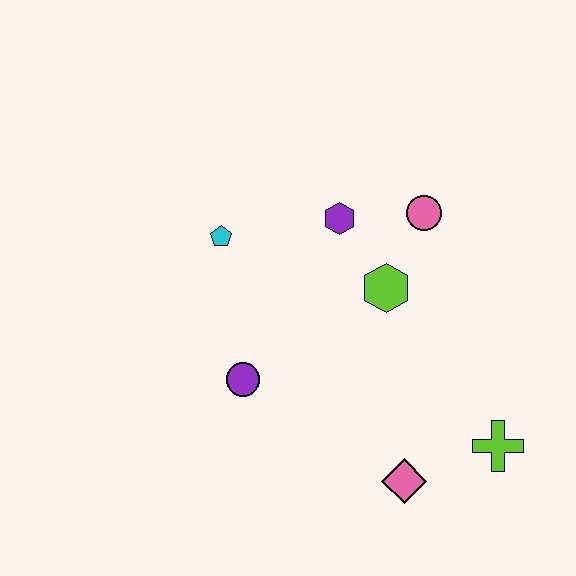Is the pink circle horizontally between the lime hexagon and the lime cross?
Yes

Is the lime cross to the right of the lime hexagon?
Yes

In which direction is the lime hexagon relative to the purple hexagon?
The lime hexagon is below the purple hexagon.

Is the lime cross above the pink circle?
No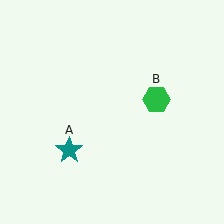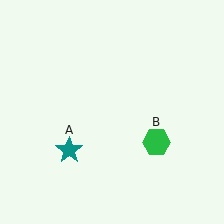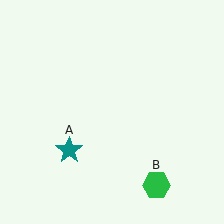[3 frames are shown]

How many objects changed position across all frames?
1 object changed position: green hexagon (object B).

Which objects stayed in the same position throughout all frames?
Teal star (object A) remained stationary.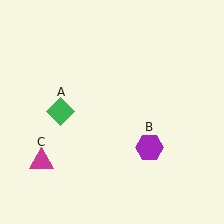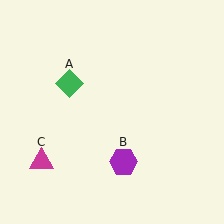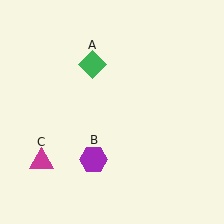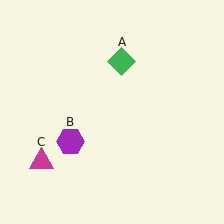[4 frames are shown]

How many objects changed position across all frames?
2 objects changed position: green diamond (object A), purple hexagon (object B).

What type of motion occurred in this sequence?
The green diamond (object A), purple hexagon (object B) rotated clockwise around the center of the scene.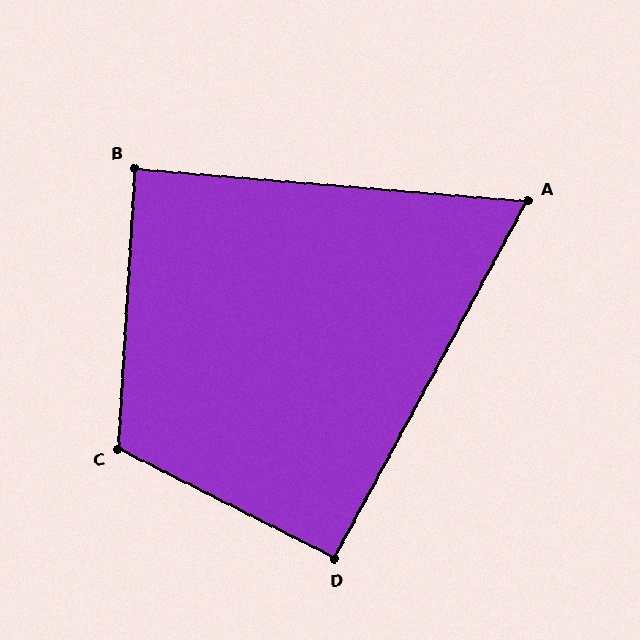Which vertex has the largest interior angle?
C, at approximately 114 degrees.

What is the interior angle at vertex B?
Approximately 89 degrees (approximately right).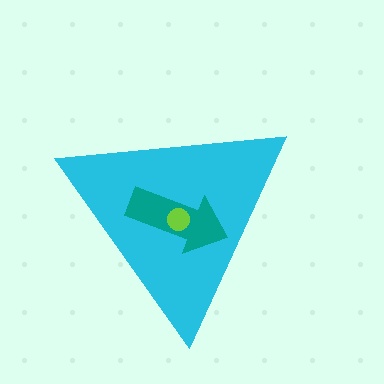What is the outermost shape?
The cyan triangle.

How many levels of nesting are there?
3.